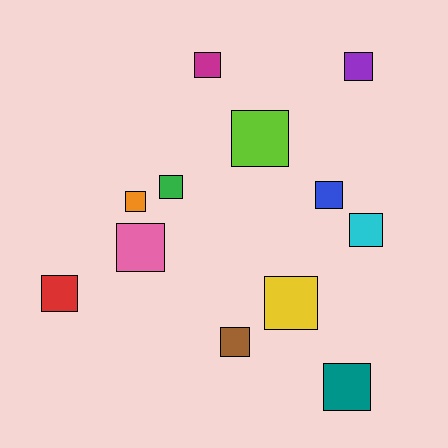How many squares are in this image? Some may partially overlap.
There are 12 squares.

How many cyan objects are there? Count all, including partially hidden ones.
There is 1 cyan object.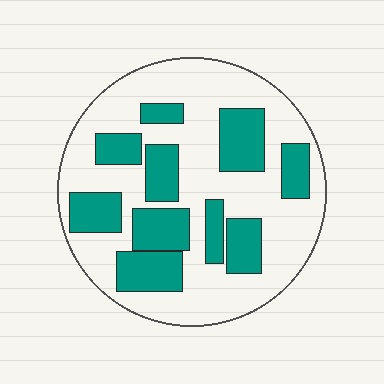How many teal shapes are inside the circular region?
10.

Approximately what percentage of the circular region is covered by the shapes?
Approximately 35%.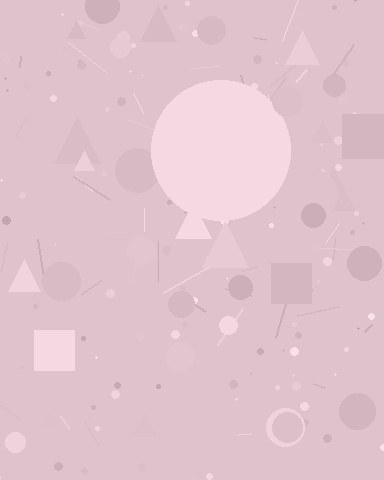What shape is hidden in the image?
A circle is hidden in the image.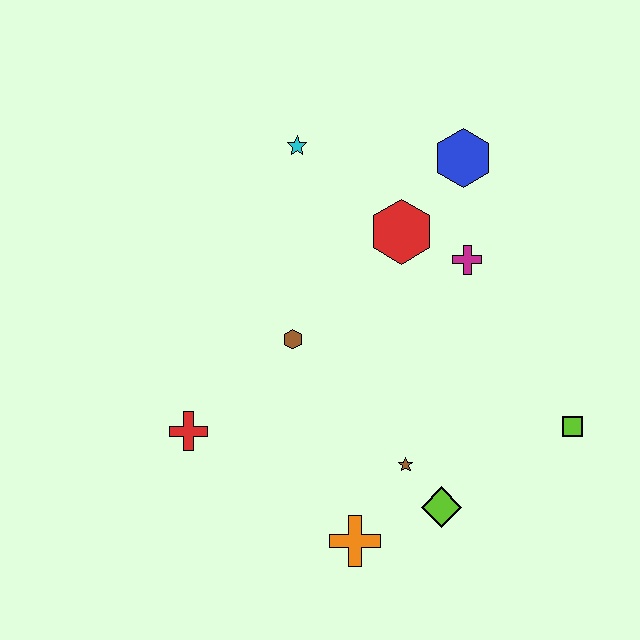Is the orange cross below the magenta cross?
Yes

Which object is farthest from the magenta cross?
The red cross is farthest from the magenta cross.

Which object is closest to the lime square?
The lime diamond is closest to the lime square.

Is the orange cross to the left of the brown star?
Yes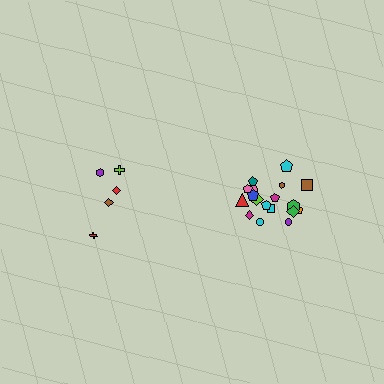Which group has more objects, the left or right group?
The right group.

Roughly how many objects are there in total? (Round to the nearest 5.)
Roughly 25 objects in total.